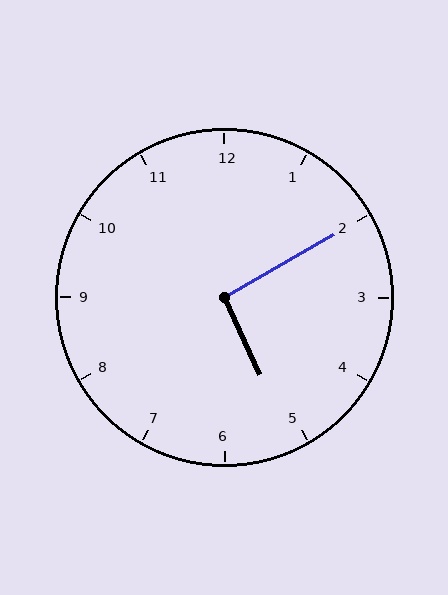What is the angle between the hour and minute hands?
Approximately 95 degrees.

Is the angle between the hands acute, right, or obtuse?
It is right.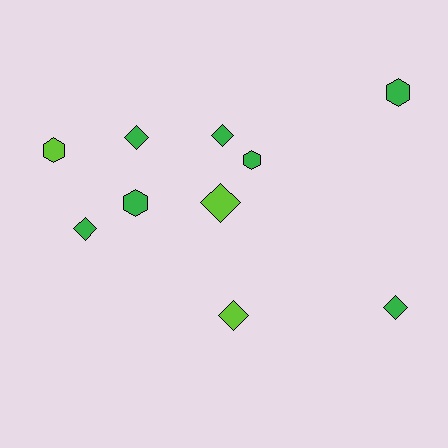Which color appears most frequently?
Green, with 7 objects.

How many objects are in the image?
There are 10 objects.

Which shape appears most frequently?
Diamond, with 6 objects.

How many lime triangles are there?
There are no lime triangles.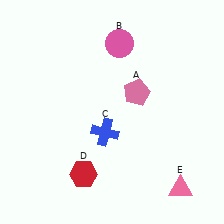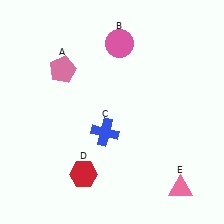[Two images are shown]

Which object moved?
The pink pentagon (A) moved left.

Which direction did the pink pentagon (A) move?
The pink pentagon (A) moved left.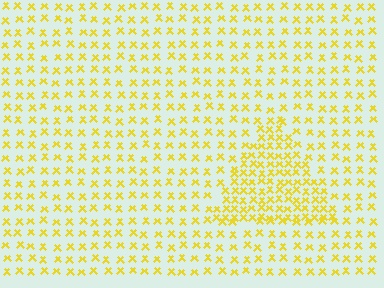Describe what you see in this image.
The image contains small yellow elements arranged at two different densities. A triangle-shaped region is visible where the elements are more densely packed than the surrounding area.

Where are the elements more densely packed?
The elements are more densely packed inside the triangle boundary.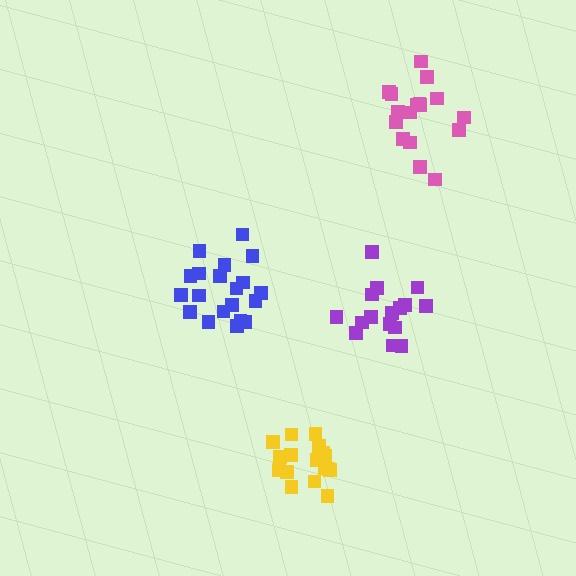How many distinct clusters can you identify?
There are 4 distinct clusters.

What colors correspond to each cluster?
The clusters are colored: yellow, blue, purple, pink.